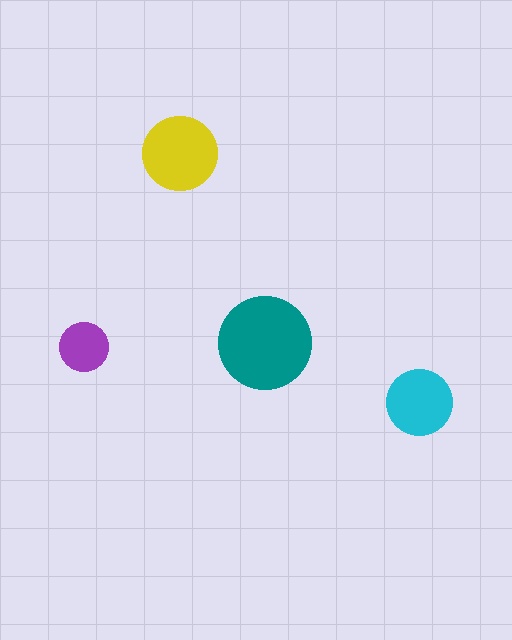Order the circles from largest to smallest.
the teal one, the yellow one, the cyan one, the purple one.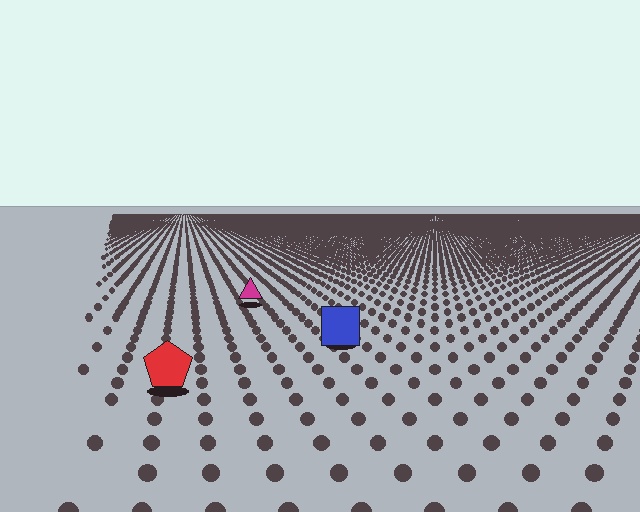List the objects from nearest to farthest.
From nearest to farthest: the red pentagon, the blue square, the magenta triangle.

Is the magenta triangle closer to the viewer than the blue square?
No. The blue square is closer — you can tell from the texture gradient: the ground texture is coarser near it.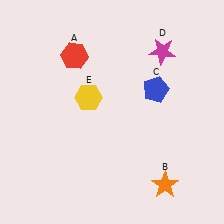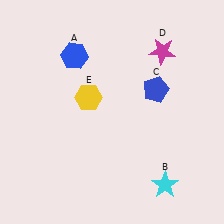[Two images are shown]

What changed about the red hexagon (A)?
In Image 1, A is red. In Image 2, it changed to blue.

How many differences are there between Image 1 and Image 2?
There are 2 differences between the two images.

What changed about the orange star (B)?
In Image 1, B is orange. In Image 2, it changed to cyan.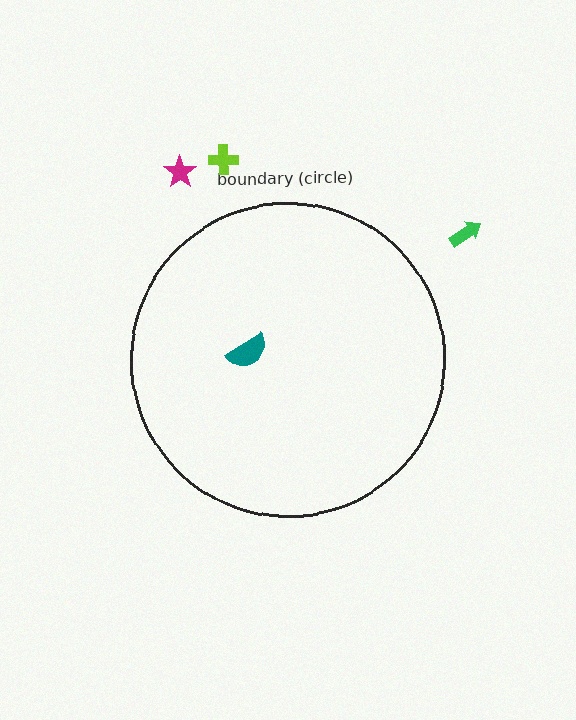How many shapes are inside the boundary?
1 inside, 3 outside.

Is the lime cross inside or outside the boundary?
Outside.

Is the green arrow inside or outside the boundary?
Outside.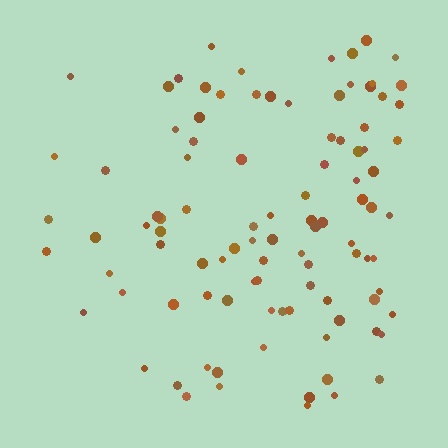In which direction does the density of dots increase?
From left to right, with the right side densest.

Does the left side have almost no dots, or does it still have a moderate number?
Still a moderate number, just noticeably fewer than the right.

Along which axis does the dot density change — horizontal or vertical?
Horizontal.